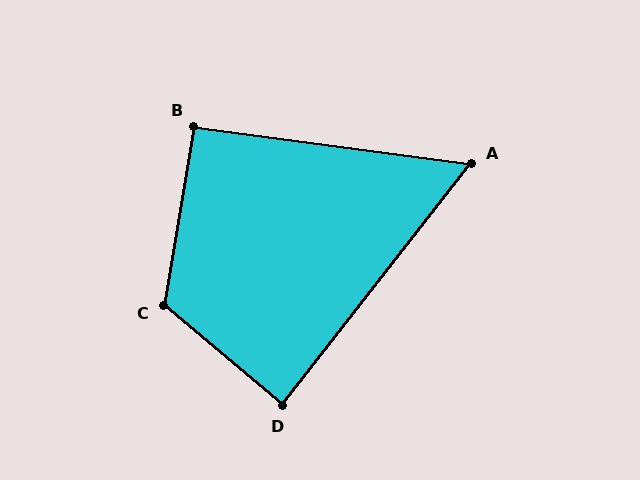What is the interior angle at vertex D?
Approximately 88 degrees (approximately right).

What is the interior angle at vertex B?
Approximately 92 degrees (approximately right).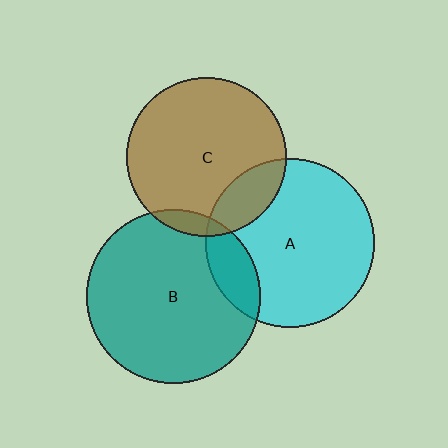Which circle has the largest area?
Circle B (teal).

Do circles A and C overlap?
Yes.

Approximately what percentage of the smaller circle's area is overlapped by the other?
Approximately 15%.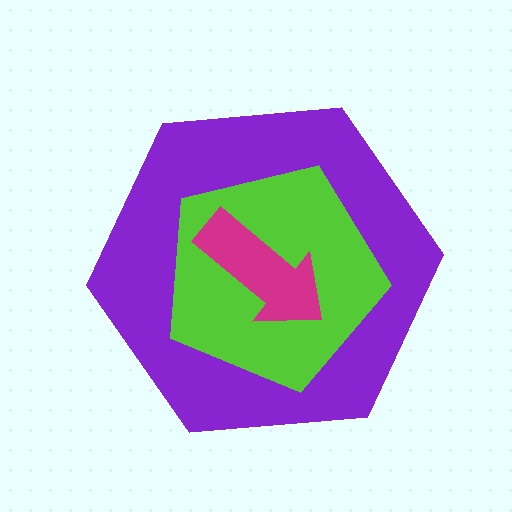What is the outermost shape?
The purple hexagon.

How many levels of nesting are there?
3.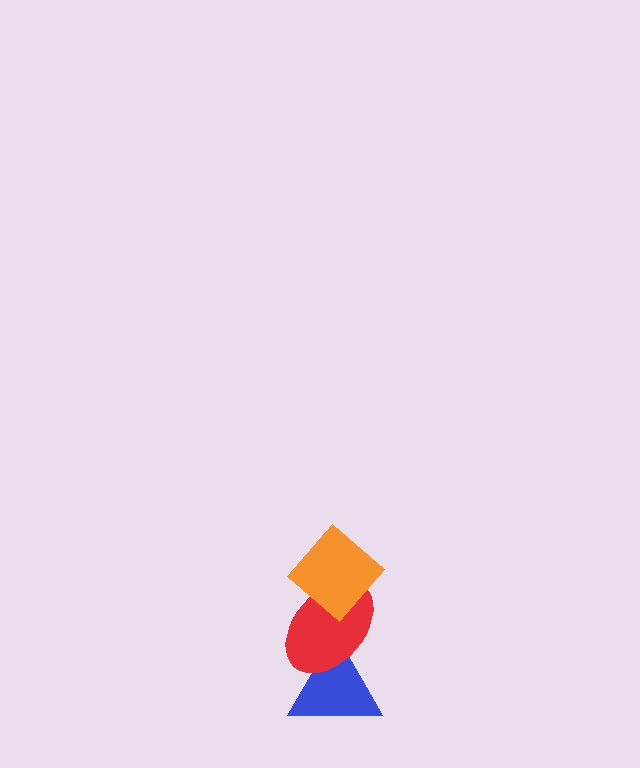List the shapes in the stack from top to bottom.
From top to bottom: the orange diamond, the red ellipse, the blue triangle.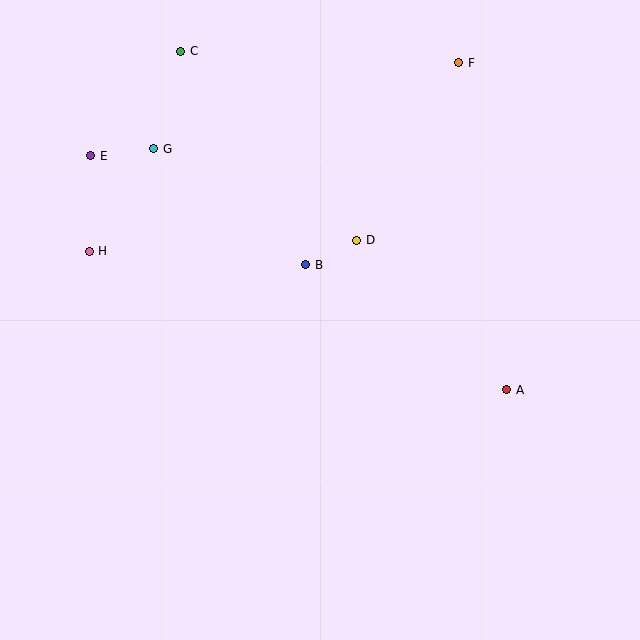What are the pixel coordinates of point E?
Point E is at (91, 156).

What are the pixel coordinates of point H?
Point H is at (89, 251).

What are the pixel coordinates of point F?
Point F is at (459, 63).